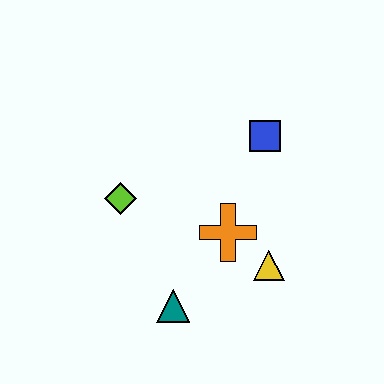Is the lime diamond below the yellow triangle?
No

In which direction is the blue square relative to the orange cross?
The blue square is above the orange cross.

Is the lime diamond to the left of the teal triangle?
Yes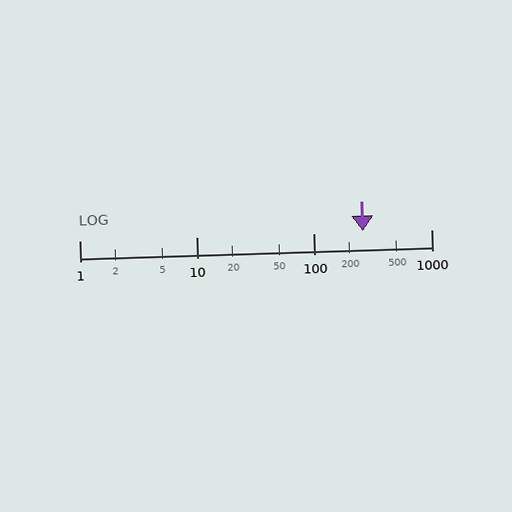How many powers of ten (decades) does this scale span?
The scale spans 3 decades, from 1 to 1000.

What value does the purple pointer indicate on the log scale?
The pointer indicates approximately 260.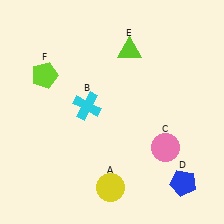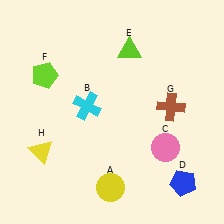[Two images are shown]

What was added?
A brown cross (G), a yellow triangle (H) were added in Image 2.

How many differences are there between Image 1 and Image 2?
There are 2 differences between the two images.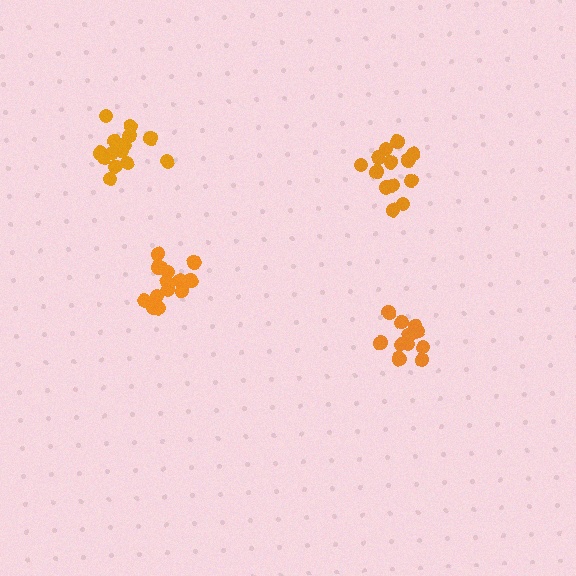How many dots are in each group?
Group 1: 13 dots, Group 2: 14 dots, Group 3: 16 dots, Group 4: 13 dots (56 total).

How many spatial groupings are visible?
There are 4 spatial groupings.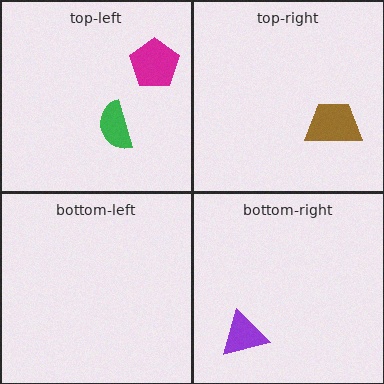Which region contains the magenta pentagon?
The top-left region.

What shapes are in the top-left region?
The green semicircle, the magenta pentagon.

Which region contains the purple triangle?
The bottom-right region.